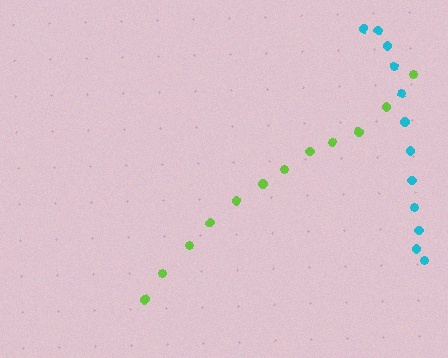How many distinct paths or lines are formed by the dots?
There are 2 distinct paths.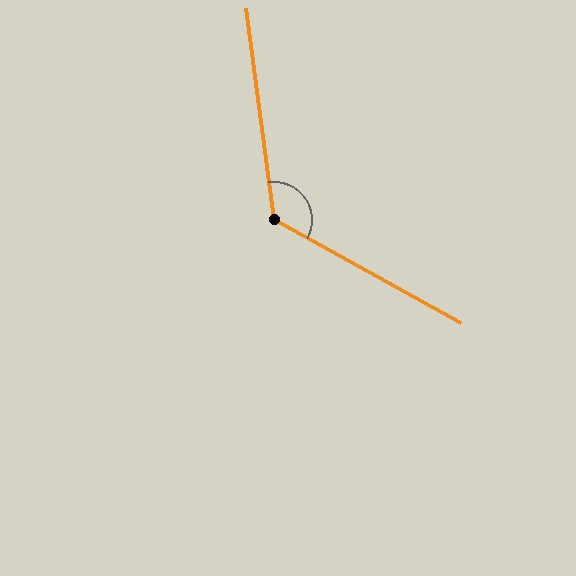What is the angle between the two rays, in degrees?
Approximately 126 degrees.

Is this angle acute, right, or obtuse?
It is obtuse.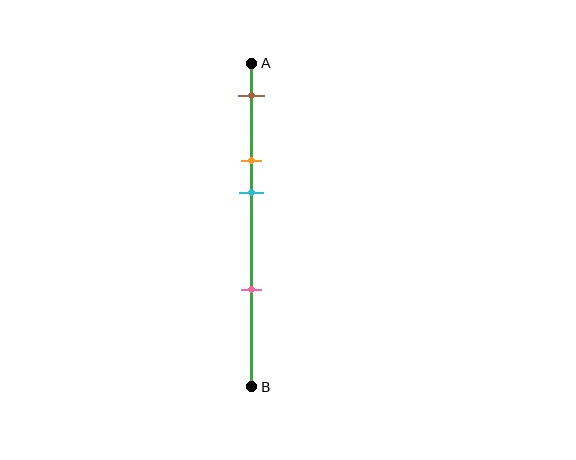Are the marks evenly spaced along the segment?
No, the marks are not evenly spaced.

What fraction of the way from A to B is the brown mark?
The brown mark is approximately 10% (0.1) of the way from A to B.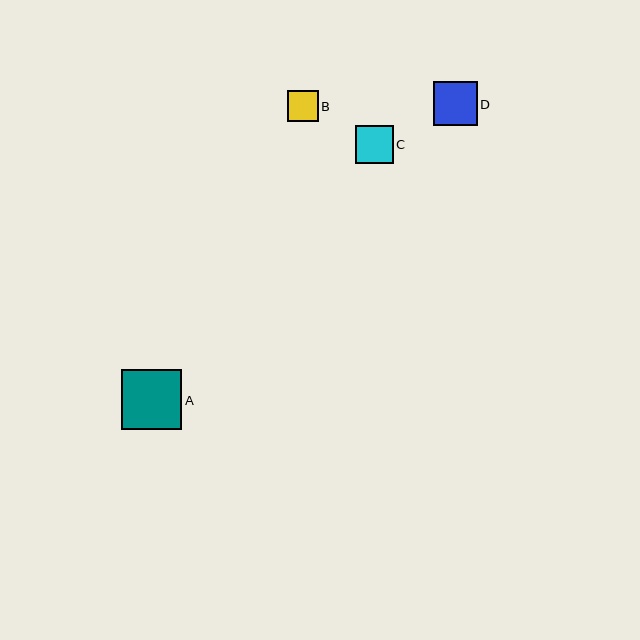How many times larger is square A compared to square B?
Square A is approximately 2.0 times the size of square B.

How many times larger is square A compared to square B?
Square A is approximately 2.0 times the size of square B.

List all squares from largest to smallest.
From largest to smallest: A, D, C, B.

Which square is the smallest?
Square B is the smallest with a size of approximately 31 pixels.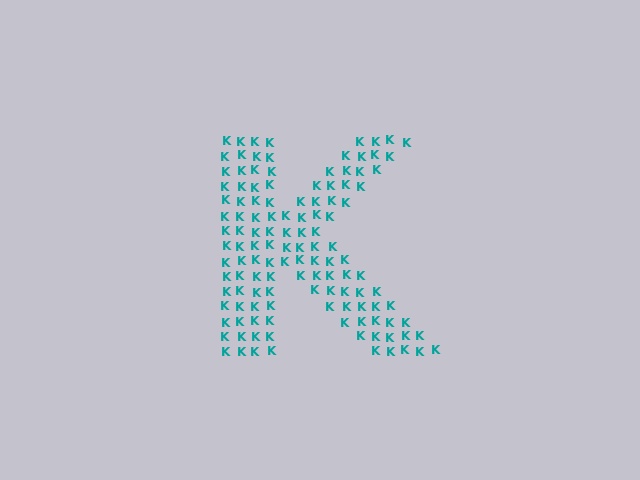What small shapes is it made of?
It is made of small letter K's.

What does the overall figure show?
The overall figure shows the letter K.